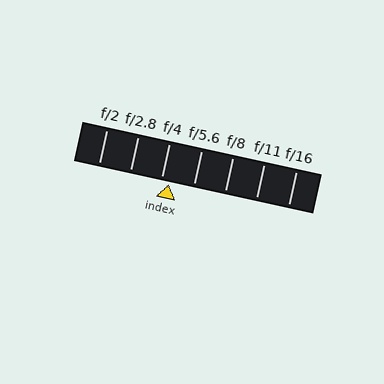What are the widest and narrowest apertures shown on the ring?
The widest aperture shown is f/2 and the narrowest is f/16.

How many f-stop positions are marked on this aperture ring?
There are 7 f-stop positions marked.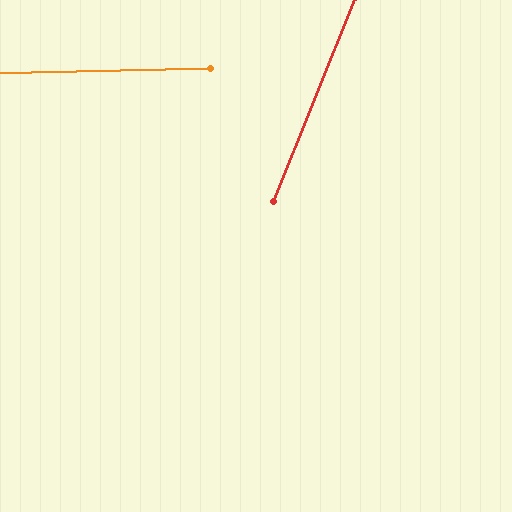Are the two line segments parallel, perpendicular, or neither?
Neither parallel nor perpendicular — they differ by about 67°.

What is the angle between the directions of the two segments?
Approximately 67 degrees.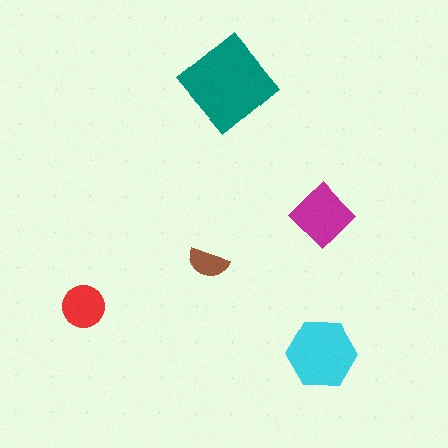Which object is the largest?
The teal diamond.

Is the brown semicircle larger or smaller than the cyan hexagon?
Smaller.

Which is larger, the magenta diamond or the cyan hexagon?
The cyan hexagon.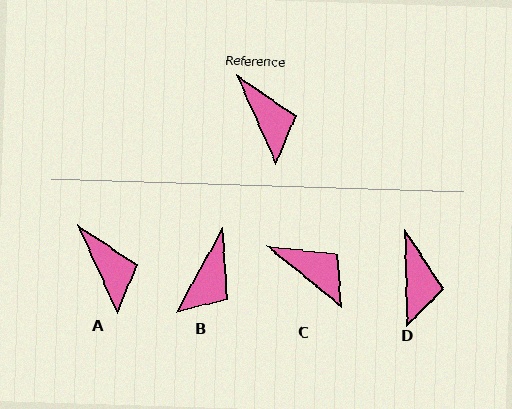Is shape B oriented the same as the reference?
No, it is off by about 53 degrees.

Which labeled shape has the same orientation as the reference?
A.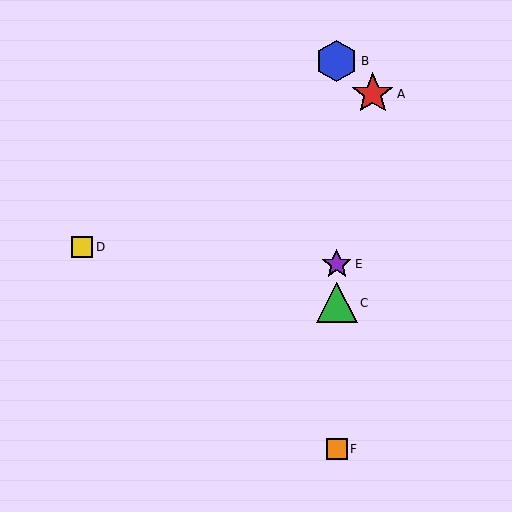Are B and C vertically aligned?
Yes, both are at x≈337.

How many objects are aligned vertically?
4 objects (B, C, E, F) are aligned vertically.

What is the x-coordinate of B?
Object B is at x≈337.